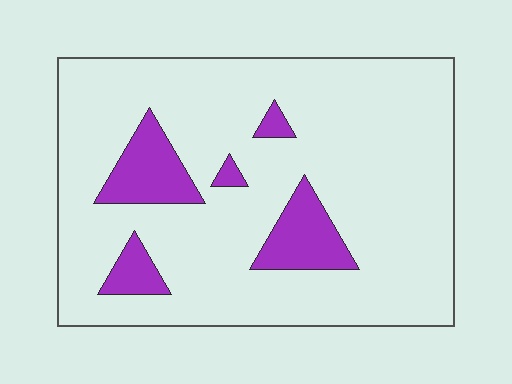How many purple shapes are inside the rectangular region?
5.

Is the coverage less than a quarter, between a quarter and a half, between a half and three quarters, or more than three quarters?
Less than a quarter.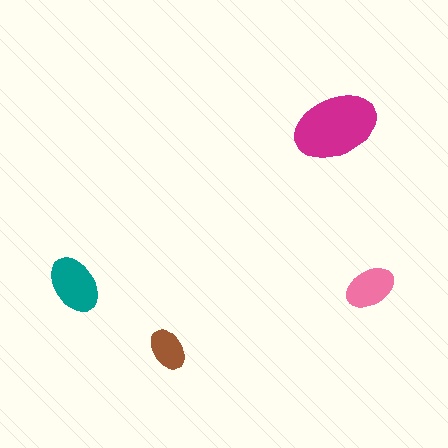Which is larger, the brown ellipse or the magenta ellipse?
The magenta one.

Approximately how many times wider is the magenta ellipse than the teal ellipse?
About 1.5 times wider.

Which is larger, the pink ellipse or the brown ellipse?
The pink one.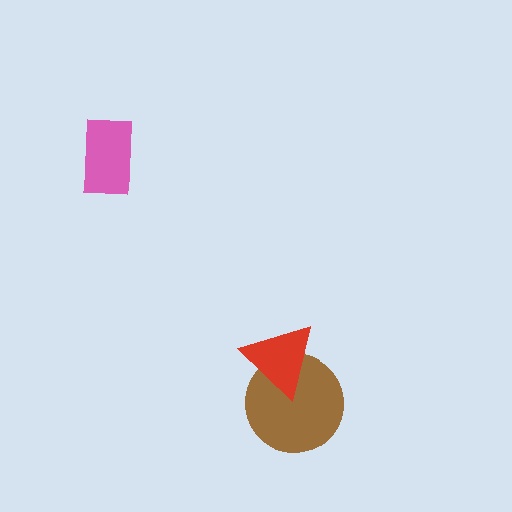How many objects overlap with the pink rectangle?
0 objects overlap with the pink rectangle.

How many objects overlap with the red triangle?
1 object overlaps with the red triangle.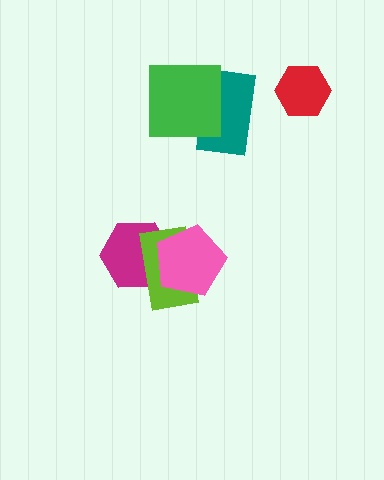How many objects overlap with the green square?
1 object overlaps with the green square.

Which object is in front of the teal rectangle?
The green square is in front of the teal rectangle.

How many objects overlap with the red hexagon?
0 objects overlap with the red hexagon.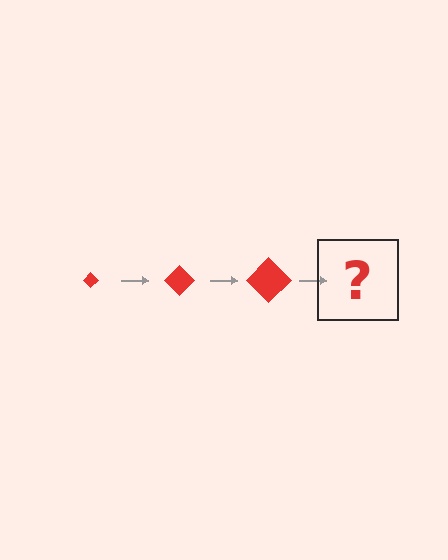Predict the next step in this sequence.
The next step is a red diamond, larger than the previous one.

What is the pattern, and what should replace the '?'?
The pattern is that the diamond gets progressively larger each step. The '?' should be a red diamond, larger than the previous one.